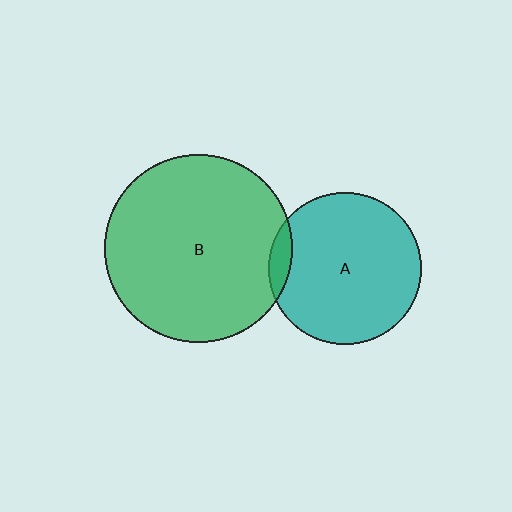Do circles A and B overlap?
Yes.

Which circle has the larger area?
Circle B (green).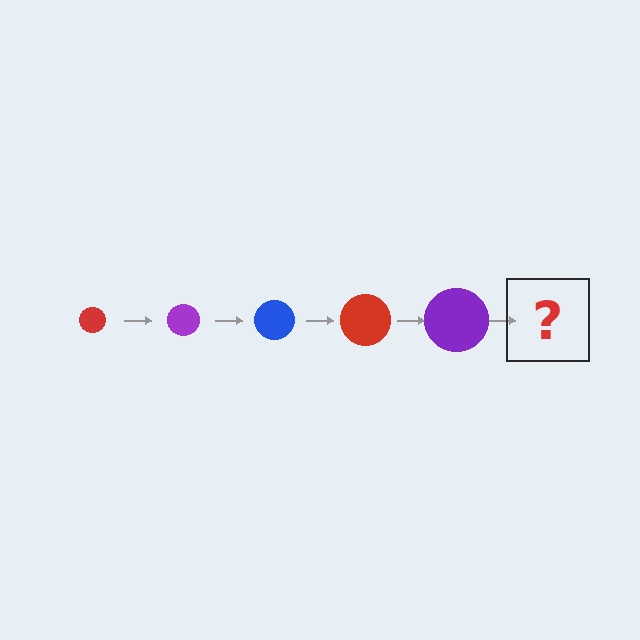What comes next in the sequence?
The next element should be a blue circle, larger than the previous one.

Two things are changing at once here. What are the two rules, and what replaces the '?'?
The two rules are that the circle grows larger each step and the color cycles through red, purple, and blue. The '?' should be a blue circle, larger than the previous one.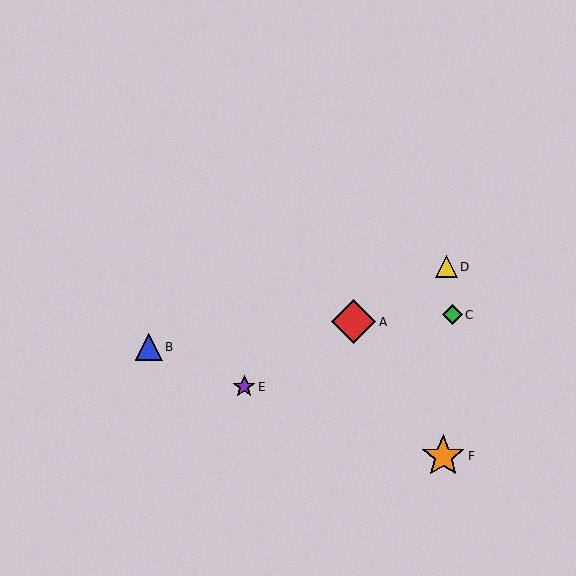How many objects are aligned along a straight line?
3 objects (A, D, E) are aligned along a straight line.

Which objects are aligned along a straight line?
Objects A, D, E are aligned along a straight line.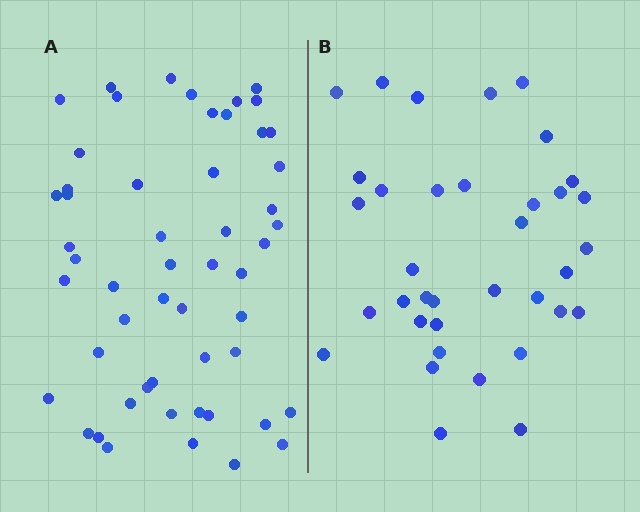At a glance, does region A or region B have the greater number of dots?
Region A (the left region) has more dots.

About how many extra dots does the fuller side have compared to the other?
Region A has approximately 15 more dots than region B.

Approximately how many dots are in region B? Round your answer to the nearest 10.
About 40 dots. (The exact count is 36, which rounds to 40.)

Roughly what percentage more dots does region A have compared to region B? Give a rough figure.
About 45% more.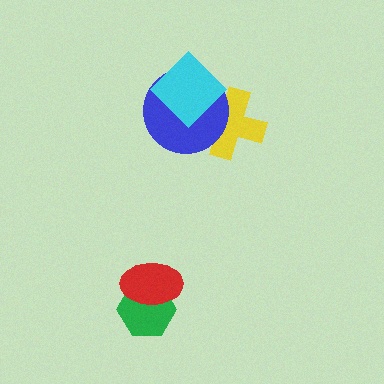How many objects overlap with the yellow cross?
2 objects overlap with the yellow cross.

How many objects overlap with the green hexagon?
1 object overlaps with the green hexagon.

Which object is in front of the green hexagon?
The red ellipse is in front of the green hexagon.